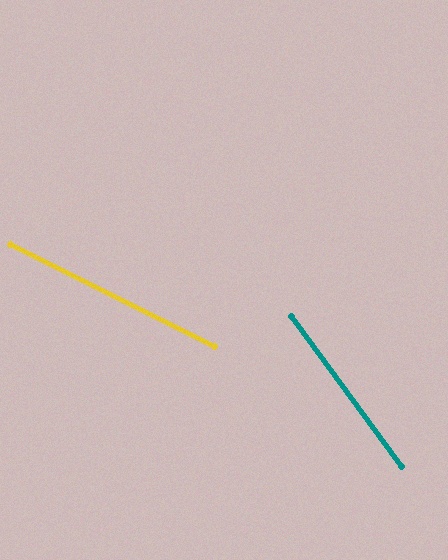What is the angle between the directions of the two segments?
Approximately 27 degrees.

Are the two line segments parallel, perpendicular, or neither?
Neither parallel nor perpendicular — they differ by about 27°.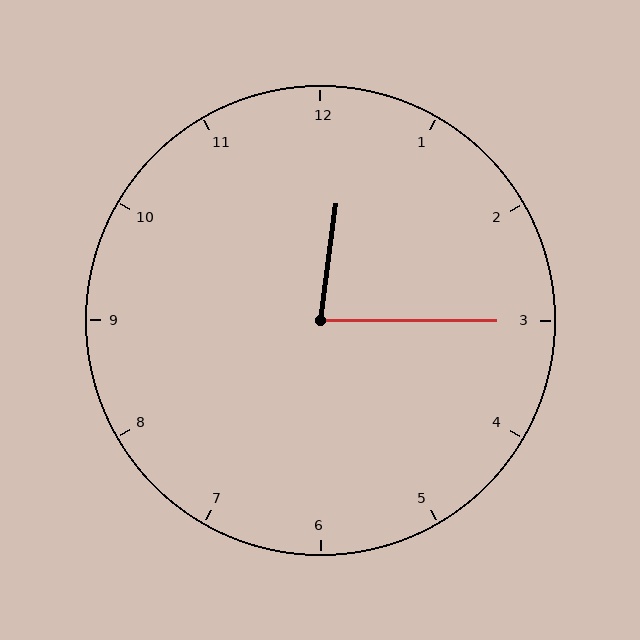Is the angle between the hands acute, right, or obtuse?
It is acute.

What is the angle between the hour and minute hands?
Approximately 82 degrees.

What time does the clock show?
12:15.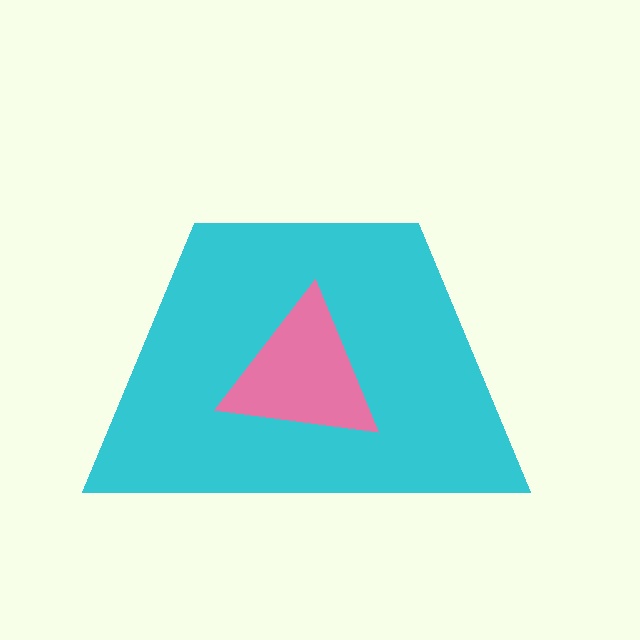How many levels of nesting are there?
2.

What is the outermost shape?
The cyan trapezoid.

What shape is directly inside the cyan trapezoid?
The pink triangle.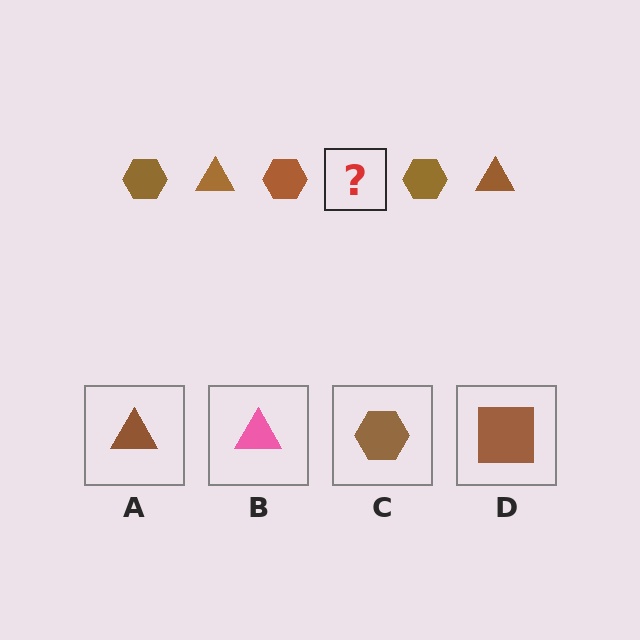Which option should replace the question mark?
Option A.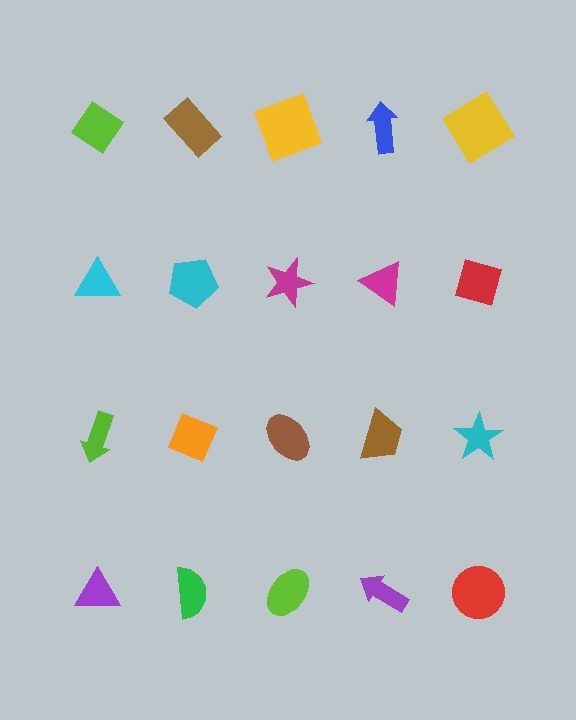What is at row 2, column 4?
A magenta triangle.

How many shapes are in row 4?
5 shapes.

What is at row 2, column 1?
A cyan triangle.